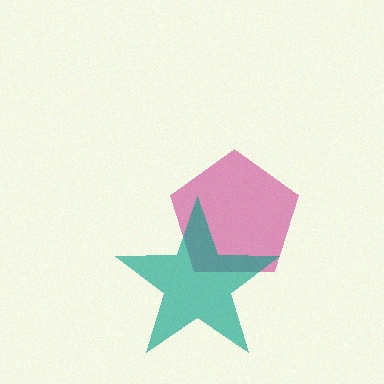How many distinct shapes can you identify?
There are 2 distinct shapes: a magenta pentagon, a teal star.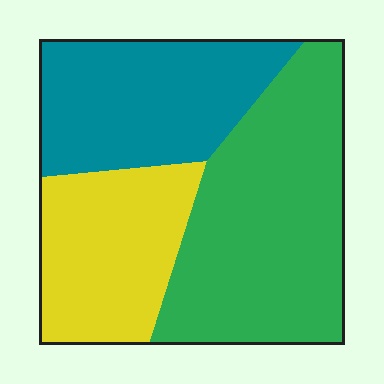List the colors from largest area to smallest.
From largest to smallest: green, teal, yellow.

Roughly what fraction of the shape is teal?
Teal covers 30% of the shape.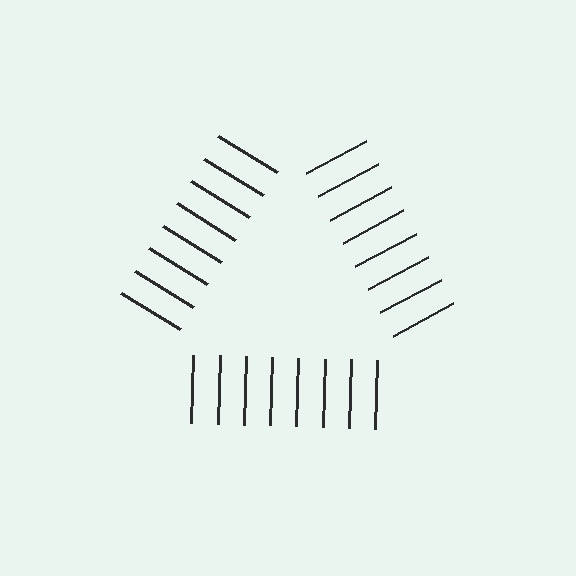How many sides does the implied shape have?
3 sides — the line-ends trace a triangle.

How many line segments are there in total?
24 — 8 along each of the 3 edges.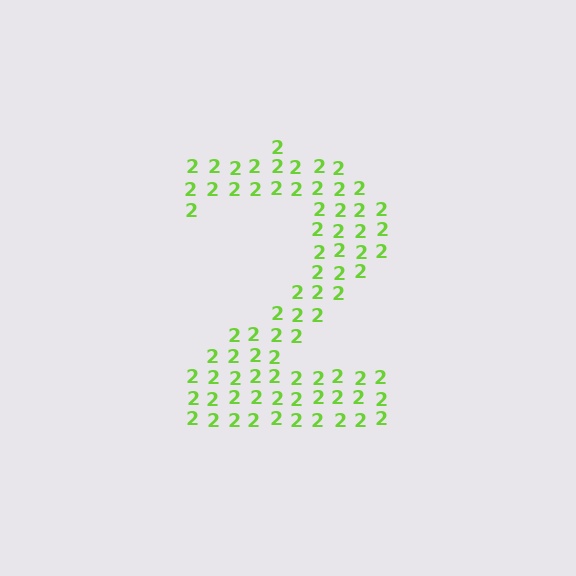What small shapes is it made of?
It is made of small digit 2's.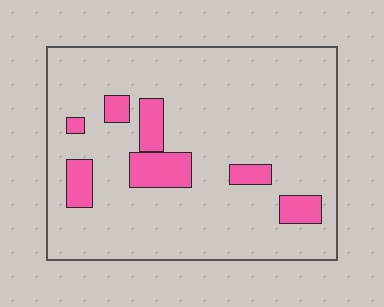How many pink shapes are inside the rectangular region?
7.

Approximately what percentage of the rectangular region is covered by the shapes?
Approximately 15%.